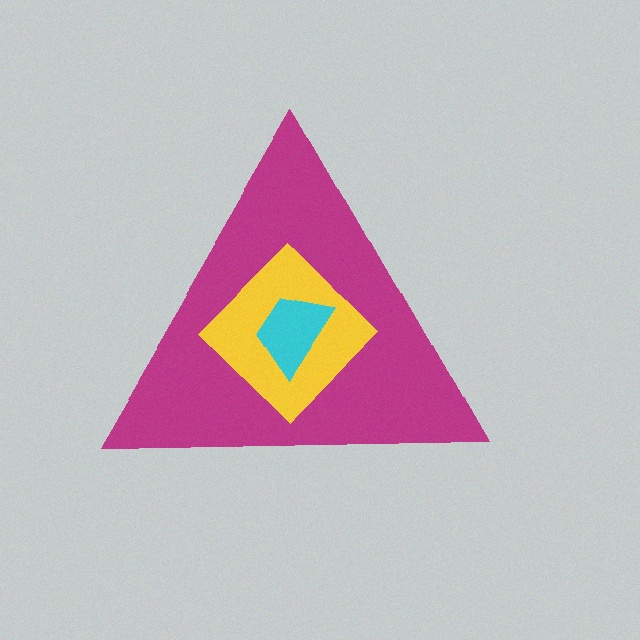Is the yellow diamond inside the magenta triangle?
Yes.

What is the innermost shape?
The cyan trapezoid.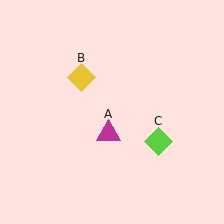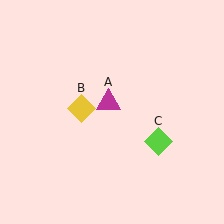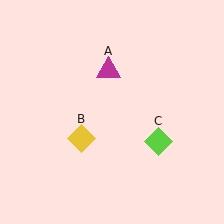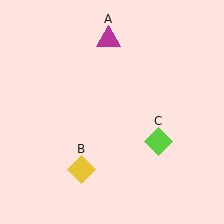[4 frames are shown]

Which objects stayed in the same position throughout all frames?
Lime diamond (object C) remained stationary.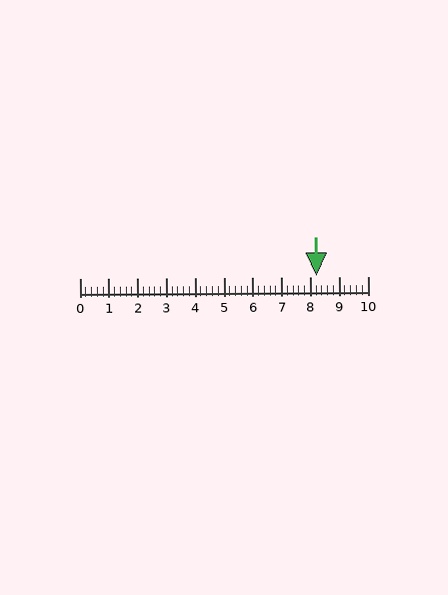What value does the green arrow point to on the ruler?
The green arrow points to approximately 8.2.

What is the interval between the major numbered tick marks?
The major tick marks are spaced 1 units apart.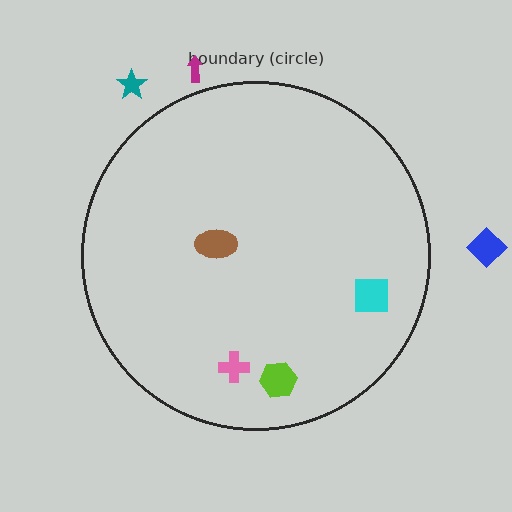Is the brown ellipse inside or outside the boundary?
Inside.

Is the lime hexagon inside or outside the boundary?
Inside.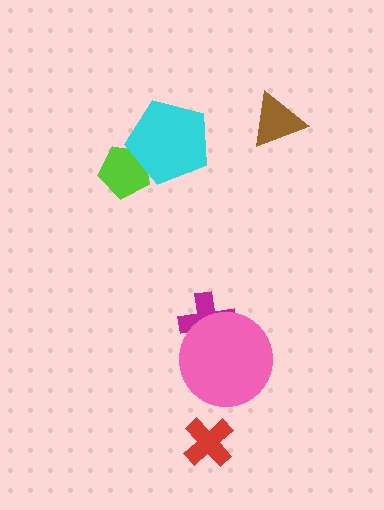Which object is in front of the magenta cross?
The pink circle is in front of the magenta cross.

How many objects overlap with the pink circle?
1 object overlaps with the pink circle.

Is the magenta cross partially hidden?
Yes, it is partially covered by another shape.